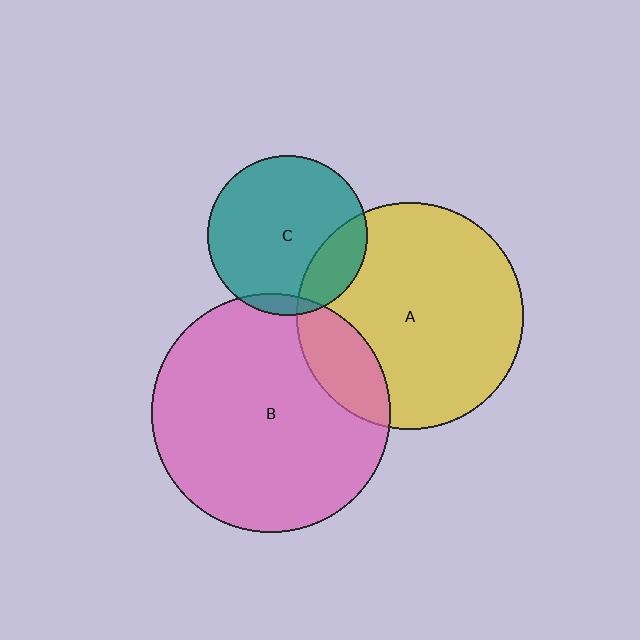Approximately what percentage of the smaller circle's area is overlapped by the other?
Approximately 20%.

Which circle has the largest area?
Circle B (pink).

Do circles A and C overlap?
Yes.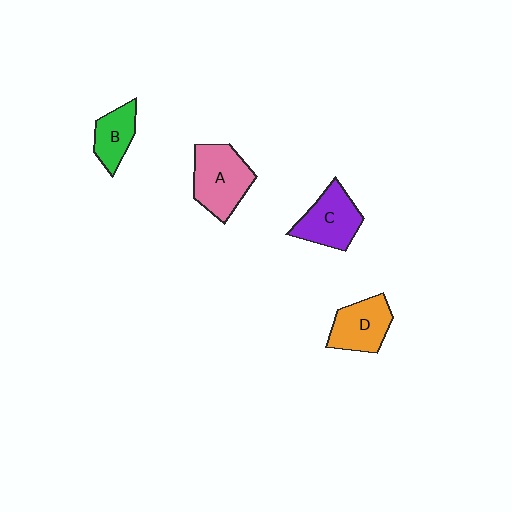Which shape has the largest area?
Shape A (pink).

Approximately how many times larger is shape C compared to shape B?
Approximately 1.4 times.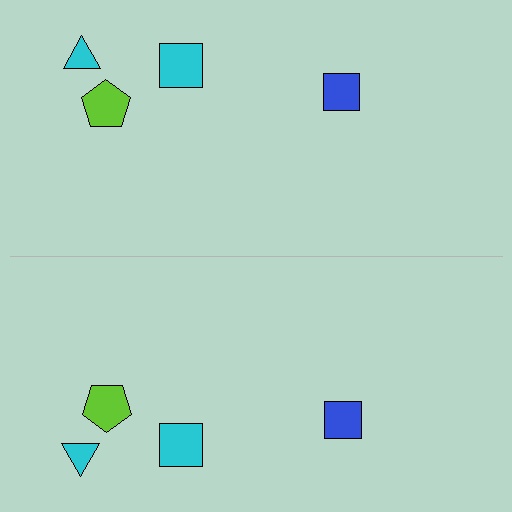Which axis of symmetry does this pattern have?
The pattern has a horizontal axis of symmetry running through the center of the image.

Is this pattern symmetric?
Yes, this pattern has bilateral (reflection) symmetry.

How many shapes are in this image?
There are 8 shapes in this image.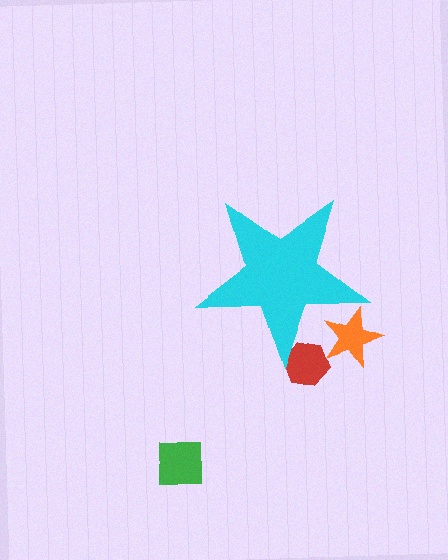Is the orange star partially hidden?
Yes, the orange star is partially hidden behind the cyan star.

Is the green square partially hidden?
No, the green square is fully visible.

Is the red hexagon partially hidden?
Yes, the red hexagon is partially hidden behind the cyan star.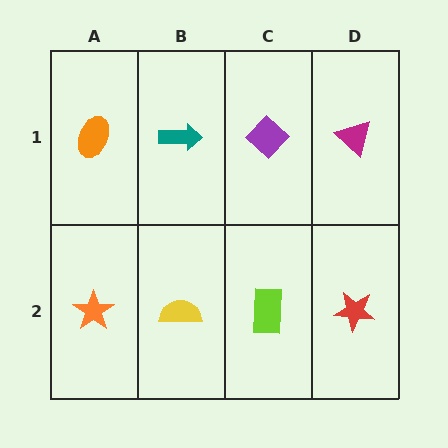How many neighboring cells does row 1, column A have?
2.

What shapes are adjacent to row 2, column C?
A purple diamond (row 1, column C), a yellow semicircle (row 2, column B), a red star (row 2, column D).